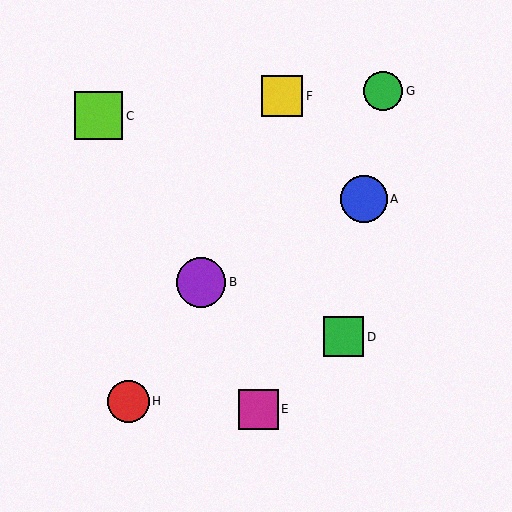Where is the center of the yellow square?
The center of the yellow square is at (282, 96).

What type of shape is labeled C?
Shape C is a lime square.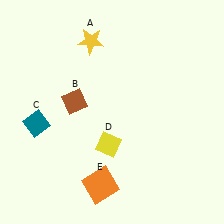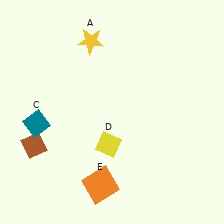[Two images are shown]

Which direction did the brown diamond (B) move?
The brown diamond (B) moved down.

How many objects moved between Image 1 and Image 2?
1 object moved between the two images.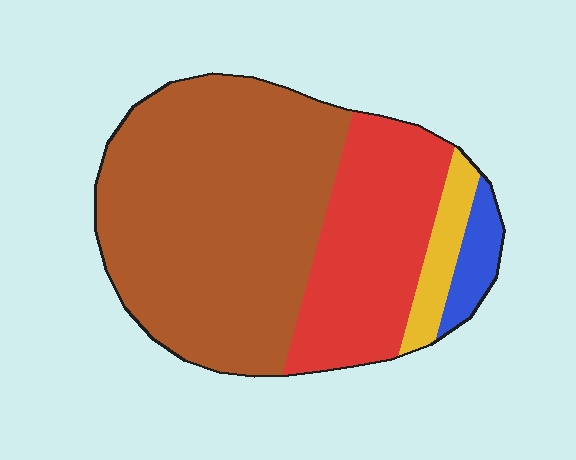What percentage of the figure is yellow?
Yellow takes up about one tenth (1/10) of the figure.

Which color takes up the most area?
Brown, at roughly 60%.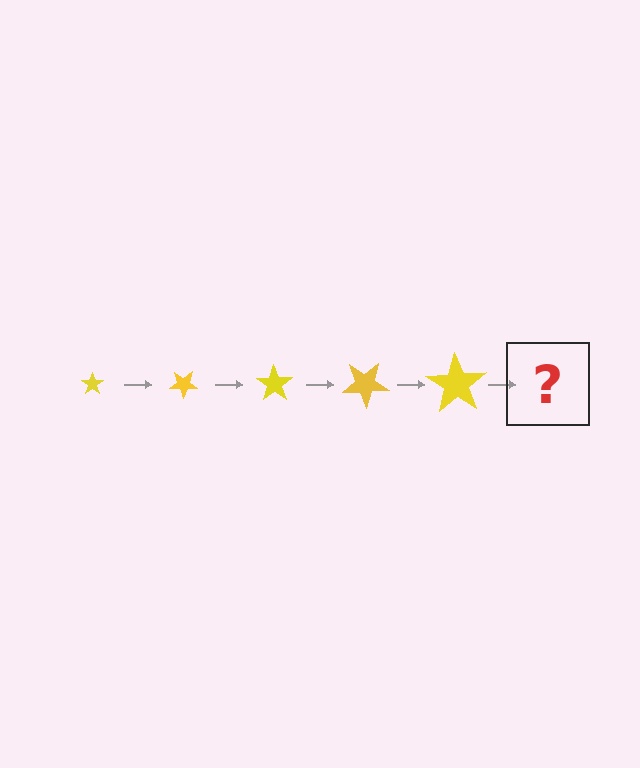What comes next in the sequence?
The next element should be a star, larger than the previous one and rotated 175 degrees from the start.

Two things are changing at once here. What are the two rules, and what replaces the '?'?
The two rules are that the star grows larger each step and it rotates 35 degrees each step. The '?' should be a star, larger than the previous one and rotated 175 degrees from the start.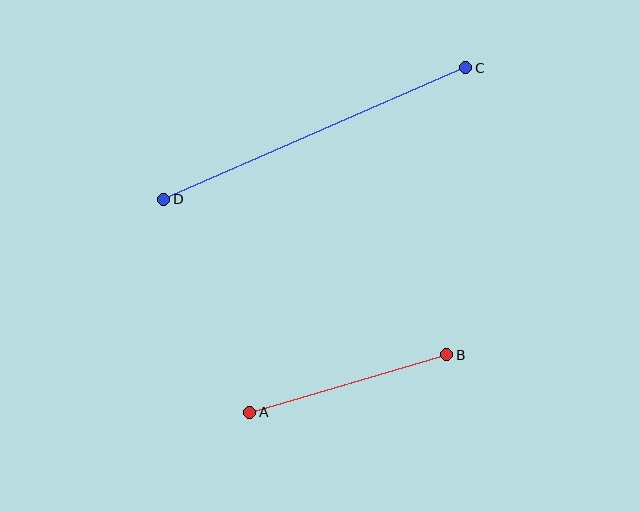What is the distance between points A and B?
The distance is approximately 205 pixels.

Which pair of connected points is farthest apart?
Points C and D are farthest apart.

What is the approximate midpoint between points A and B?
The midpoint is at approximately (348, 384) pixels.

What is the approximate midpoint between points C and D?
The midpoint is at approximately (315, 133) pixels.